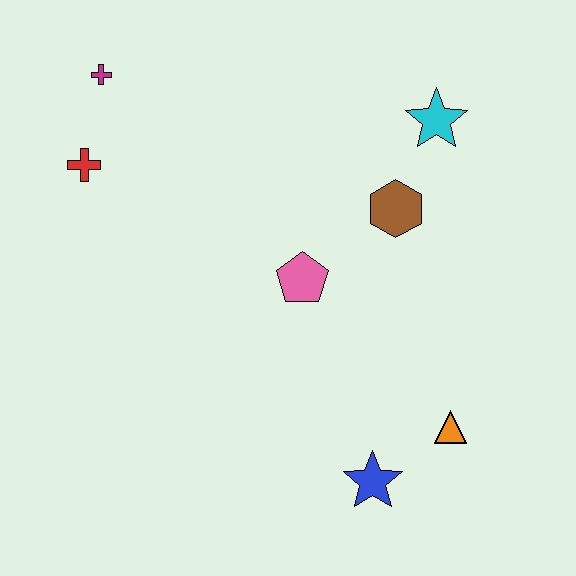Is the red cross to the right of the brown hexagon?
No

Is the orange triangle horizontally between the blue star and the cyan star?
No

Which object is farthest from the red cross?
The orange triangle is farthest from the red cross.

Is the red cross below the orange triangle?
No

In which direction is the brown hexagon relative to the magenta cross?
The brown hexagon is to the right of the magenta cross.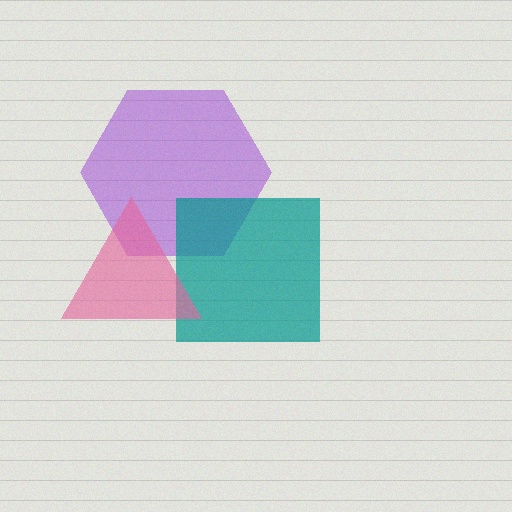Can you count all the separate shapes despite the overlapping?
Yes, there are 3 separate shapes.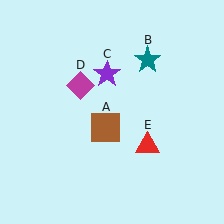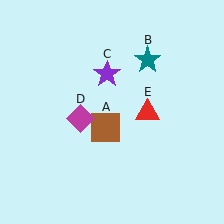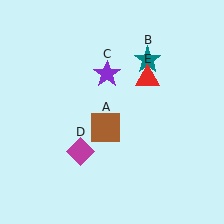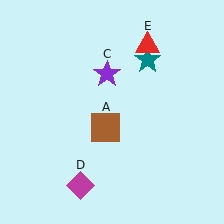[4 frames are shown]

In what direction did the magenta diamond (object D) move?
The magenta diamond (object D) moved down.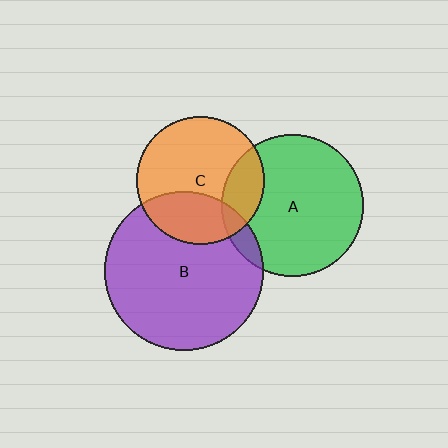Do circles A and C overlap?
Yes.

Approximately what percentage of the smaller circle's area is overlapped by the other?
Approximately 20%.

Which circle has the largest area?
Circle B (purple).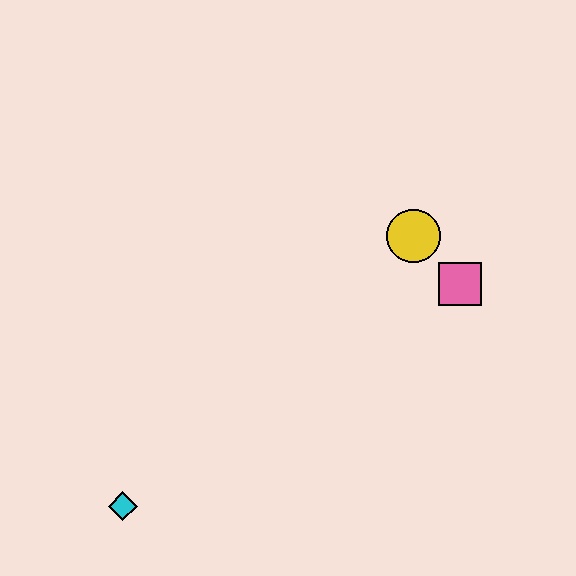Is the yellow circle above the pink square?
Yes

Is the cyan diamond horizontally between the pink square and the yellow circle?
No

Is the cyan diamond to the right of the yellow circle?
No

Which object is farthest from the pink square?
The cyan diamond is farthest from the pink square.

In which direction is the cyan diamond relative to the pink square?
The cyan diamond is to the left of the pink square.